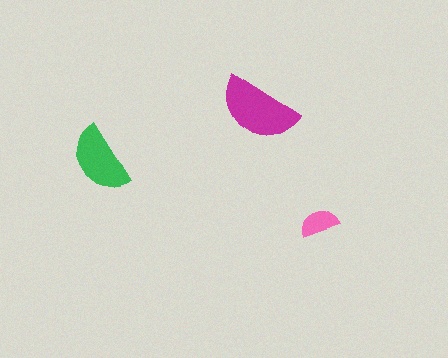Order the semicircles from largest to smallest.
the magenta one, the green one, the pink one.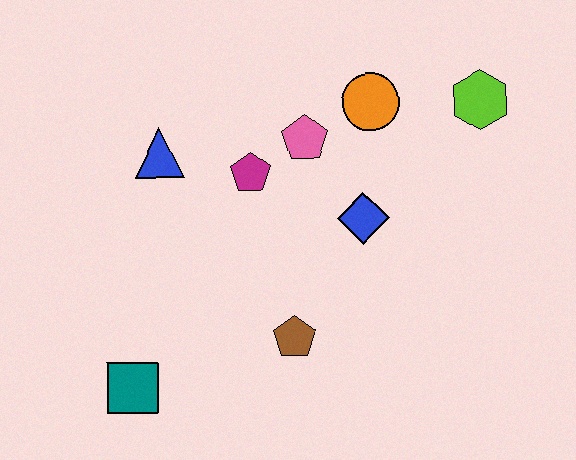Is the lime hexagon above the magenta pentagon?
Yes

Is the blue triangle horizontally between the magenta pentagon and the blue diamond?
No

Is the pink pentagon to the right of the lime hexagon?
No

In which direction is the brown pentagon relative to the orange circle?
The brown pentagon is below the orange circle.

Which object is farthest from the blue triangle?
The lime hexagon is farthest from the blue triangle.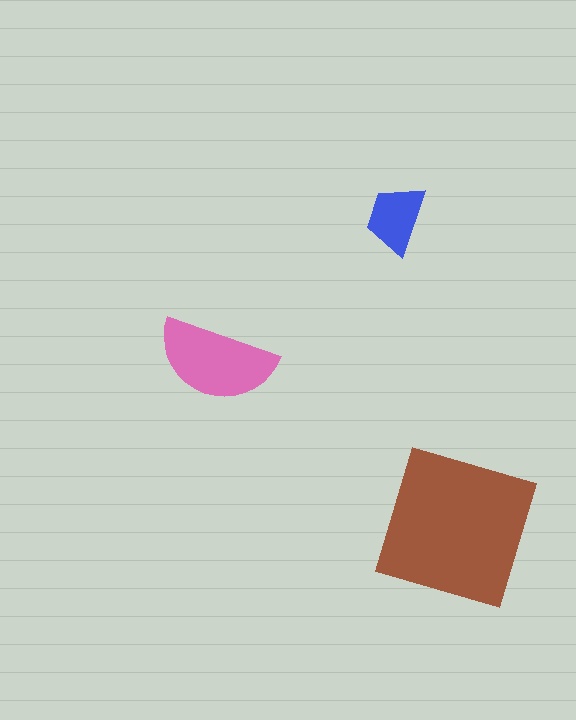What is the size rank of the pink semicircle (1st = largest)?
2nd.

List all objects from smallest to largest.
The blue trapezoid, the pink semicircle, the brown square.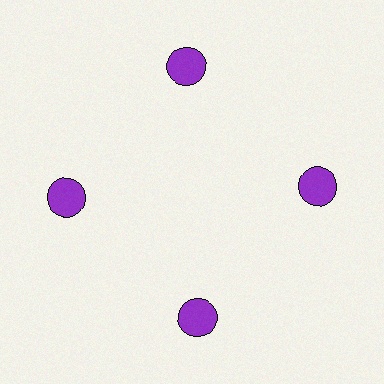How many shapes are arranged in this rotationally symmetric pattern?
There are 4 shapes, arranged in 4 groups of 1.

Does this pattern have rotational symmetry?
Yes, this pattern has 4-fold rotational symmetry. It looks the same after rotating 90 degrees around the center.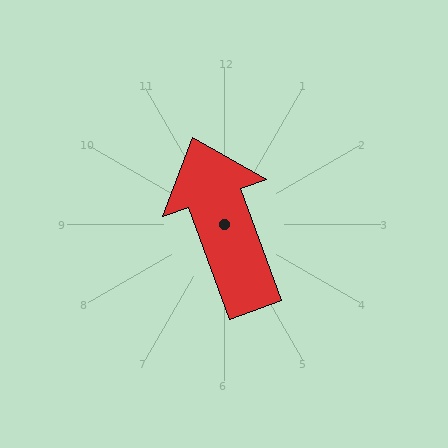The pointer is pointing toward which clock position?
Roughly 11 o'clock.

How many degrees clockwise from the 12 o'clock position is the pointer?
Approximately 340 degrees.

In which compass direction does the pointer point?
North.